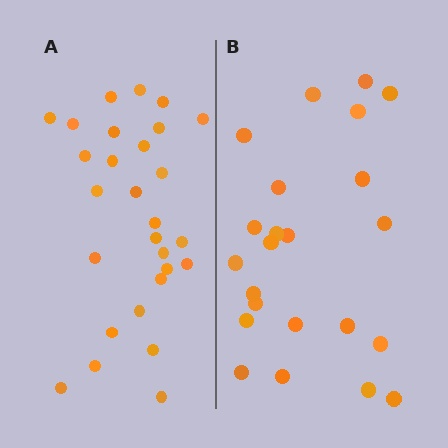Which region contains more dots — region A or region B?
Region A (the left region) has more dots.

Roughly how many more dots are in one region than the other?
Region A has about 5 more dots than region B.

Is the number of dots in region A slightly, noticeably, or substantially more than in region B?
Region A has only slightly more — the two regions are fairly close. The ratio is roughly 1.2 to 1.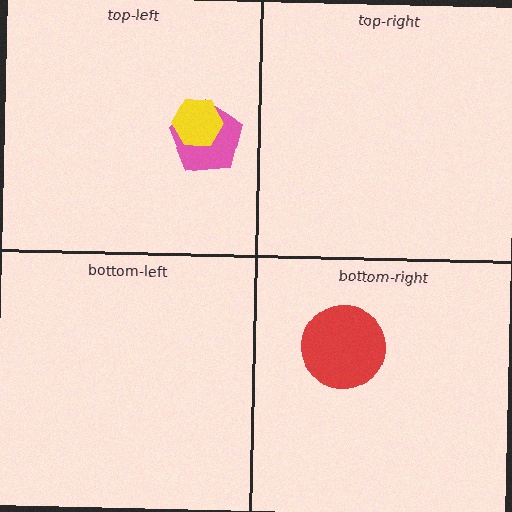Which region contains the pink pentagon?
The top-left region.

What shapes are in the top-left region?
The pink pentagon, the yellow hexagon.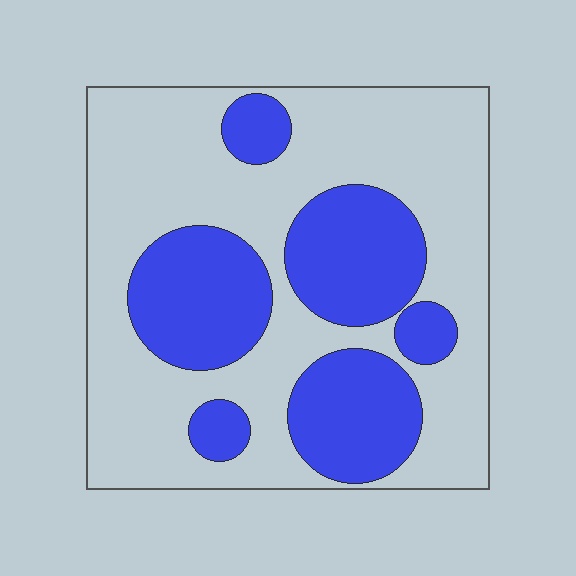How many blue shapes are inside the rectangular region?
6.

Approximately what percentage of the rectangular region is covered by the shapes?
Approximately 35%.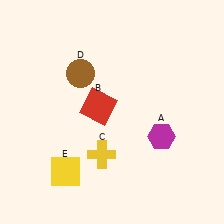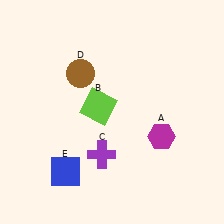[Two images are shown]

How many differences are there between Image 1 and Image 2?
There are 3 differences between the two images.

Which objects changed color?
B changed from red to lime. C changed from yellow to purple. E changed from yellow to blue.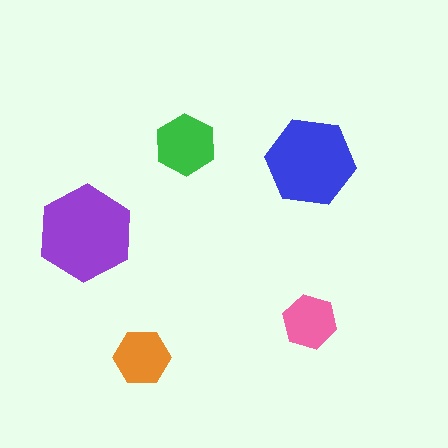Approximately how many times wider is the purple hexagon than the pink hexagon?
About 2 times wider.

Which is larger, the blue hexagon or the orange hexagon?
The blue one.